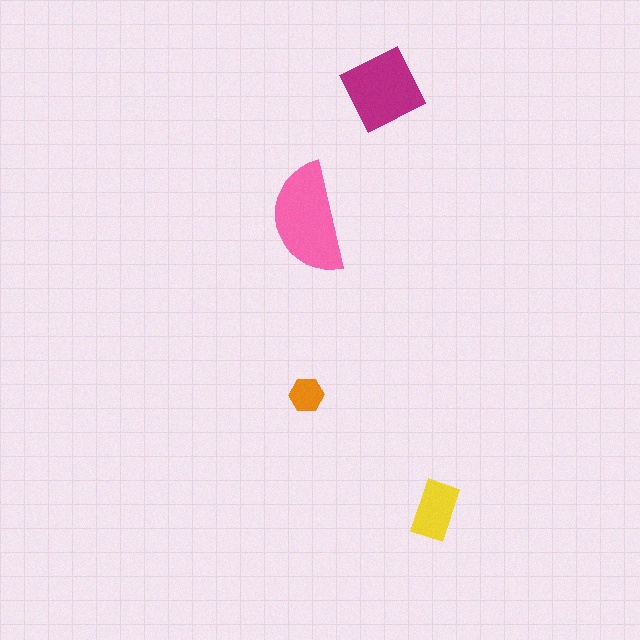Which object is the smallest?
The orange hexagon.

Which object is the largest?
The pink semicircle.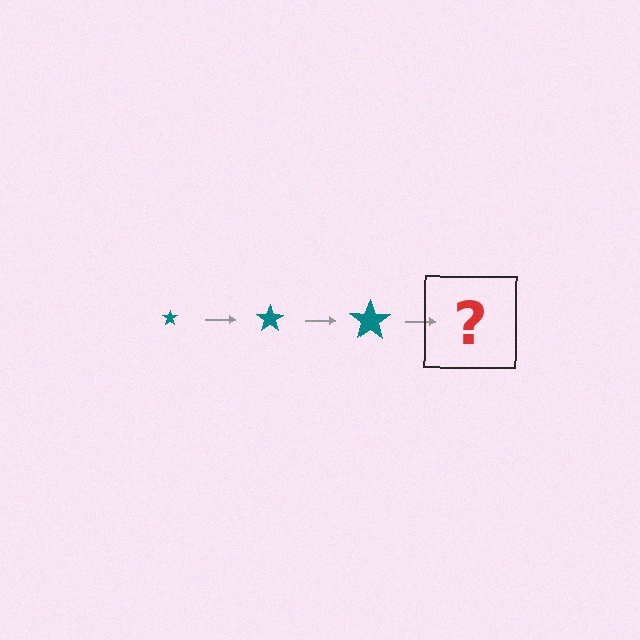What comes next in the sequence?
The next element should be a teal star, larger than the previous one.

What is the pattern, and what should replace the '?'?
The pattern is that the star gets progressively larger each step. The '?' should be a teal star, larger than the previous one.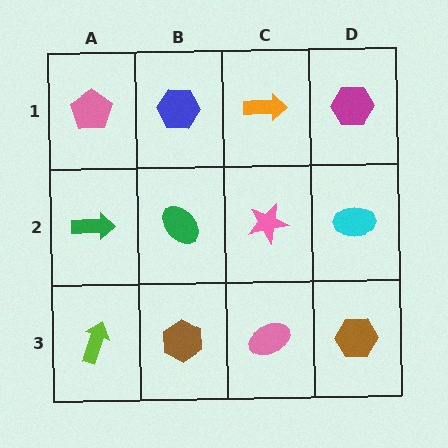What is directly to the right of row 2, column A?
A green ellipse.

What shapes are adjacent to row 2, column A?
A pink pentagon (row 1, column A), a lime arrow (row 3, column A), a green ellipse (row 2, column B).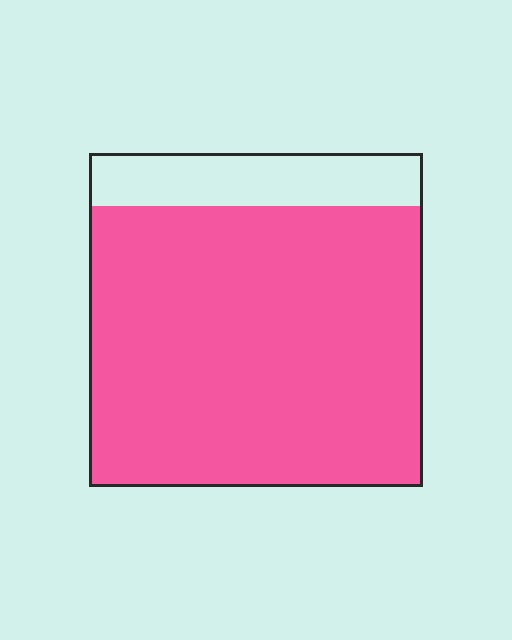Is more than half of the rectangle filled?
Yes.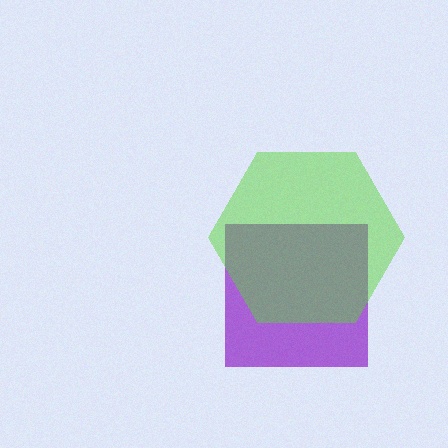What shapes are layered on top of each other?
The layered shapes are: a purple square, a lime hexagon.